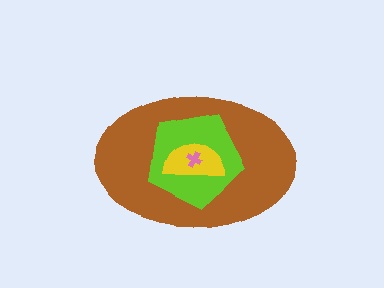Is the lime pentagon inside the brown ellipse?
Yes.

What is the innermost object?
The pink cross.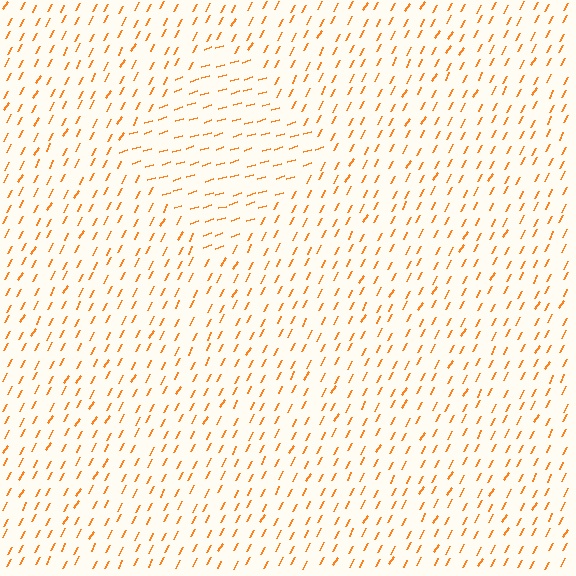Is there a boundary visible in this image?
Yes, there is a texture boundary formed by a change in line orientation.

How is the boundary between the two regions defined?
The boundary is defined purely by a change in line orientation (approximately 45 degrees difference). All lines are the same color and thickness.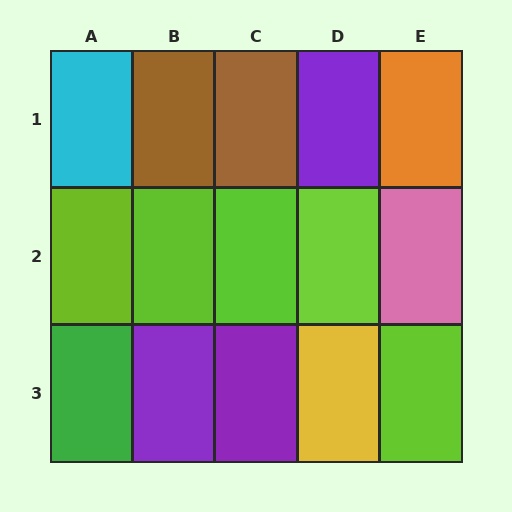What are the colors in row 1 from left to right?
Cyan, brown, brown, purple, orange.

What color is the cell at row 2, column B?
Lime.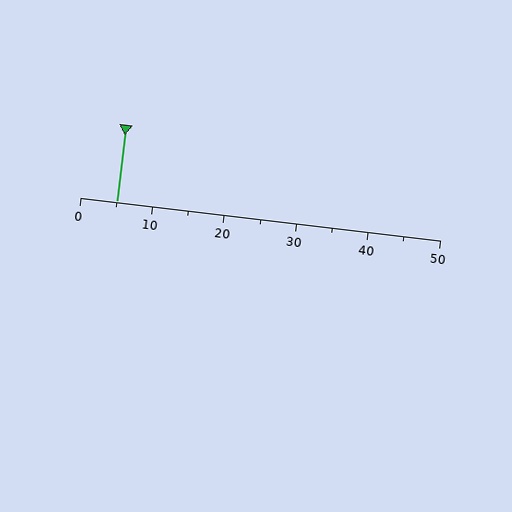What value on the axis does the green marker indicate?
The marker indicates approximately 5.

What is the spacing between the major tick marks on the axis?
The major ticks are spaced 10 apart.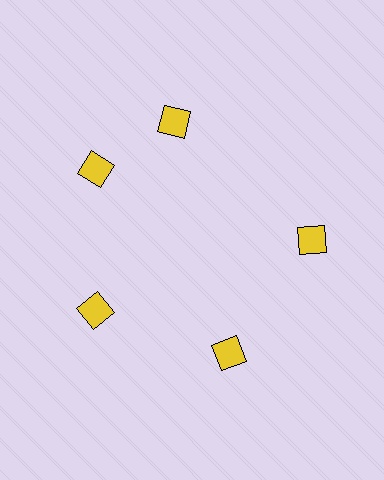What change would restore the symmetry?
The symmetry would be restored by rotating it back into even spacing with its neighbors so that all 5 diamonds sit at equal angles and equal distance from the center.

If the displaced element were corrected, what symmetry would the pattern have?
It would have 5-fold rotational symmetry — the pattern would map onto itself every 72 degrees.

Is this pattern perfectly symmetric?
No. The 5 yellow diamonds are arranged in a ring, but one element near the 1 o'clock position is rotated out of alignment along the ring, breaking the 5-fold rotational symmetry.